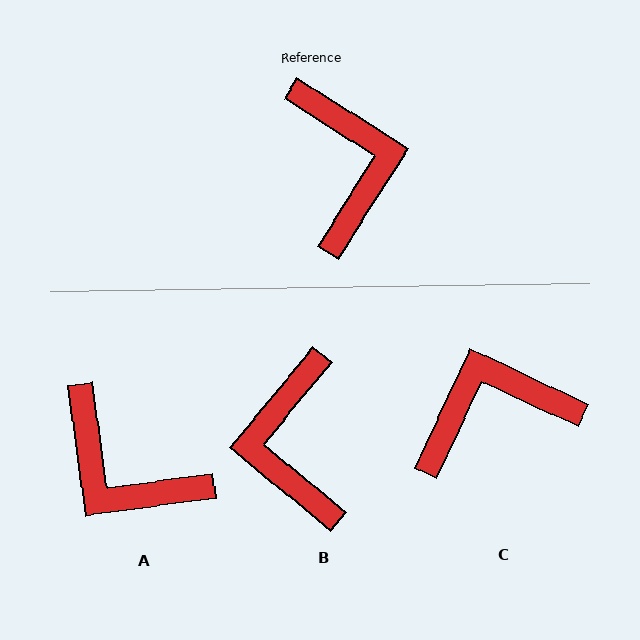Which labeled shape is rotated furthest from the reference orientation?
B, about 173 degrees away.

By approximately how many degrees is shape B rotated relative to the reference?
Approximately 173 degrees counter-clockwise.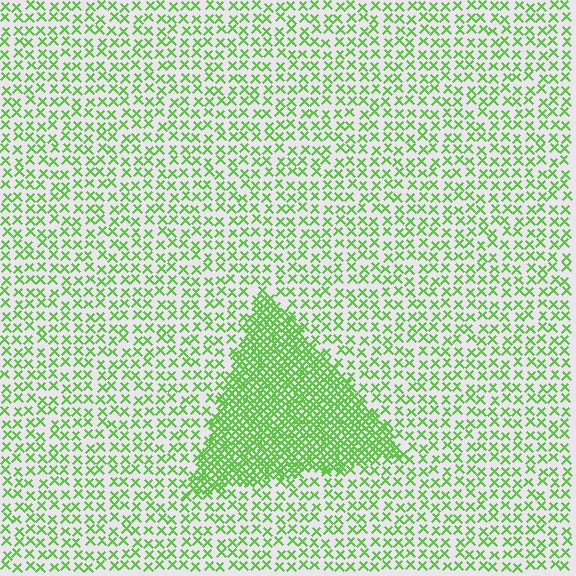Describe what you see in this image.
The image contains small lime elements arranged at two different densities. A triangle-shaped region is visible where the elements are more densely packed than the surrounding area.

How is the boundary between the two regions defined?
The boundary is defined by a change in element density (approximately 2.9x ratio). All elements are the same color, size, and shape.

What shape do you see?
I see a triangle.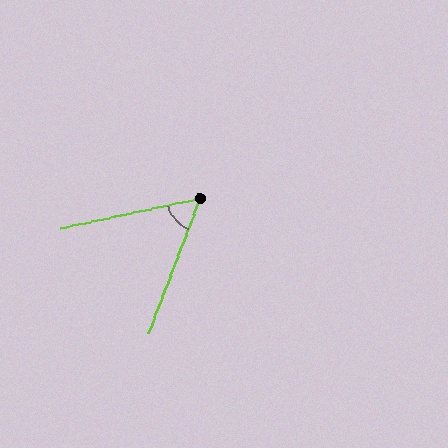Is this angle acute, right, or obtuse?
It is acute.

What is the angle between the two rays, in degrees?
Approximately 57 degrees.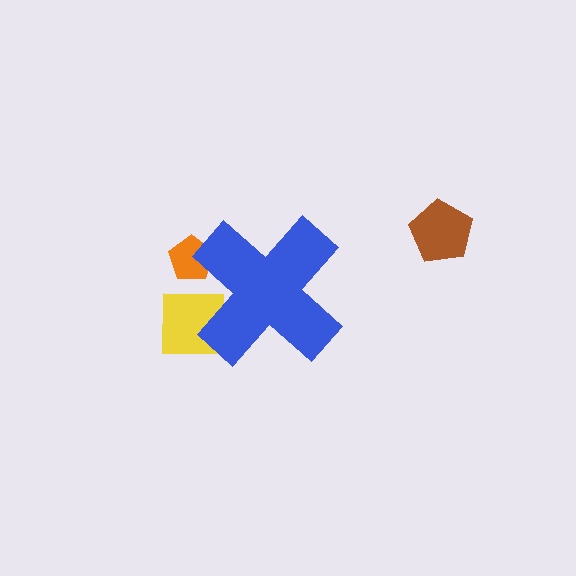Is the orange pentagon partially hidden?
Yes, the orange pentagon is partially hidden behind the blue cross.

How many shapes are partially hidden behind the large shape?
2 shapes are partially hidden.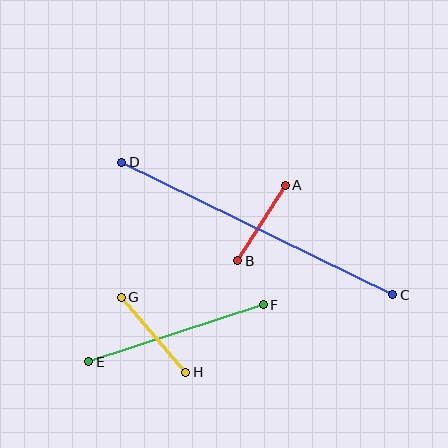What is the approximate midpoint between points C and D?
The midpoint is at approximately (257, 228) pixels.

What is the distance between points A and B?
The distance is approximately 89 pixels.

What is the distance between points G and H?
The distance is approximately 99 pixels.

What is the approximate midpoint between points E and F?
The midpoint is at approximately (176, 333) pixels.